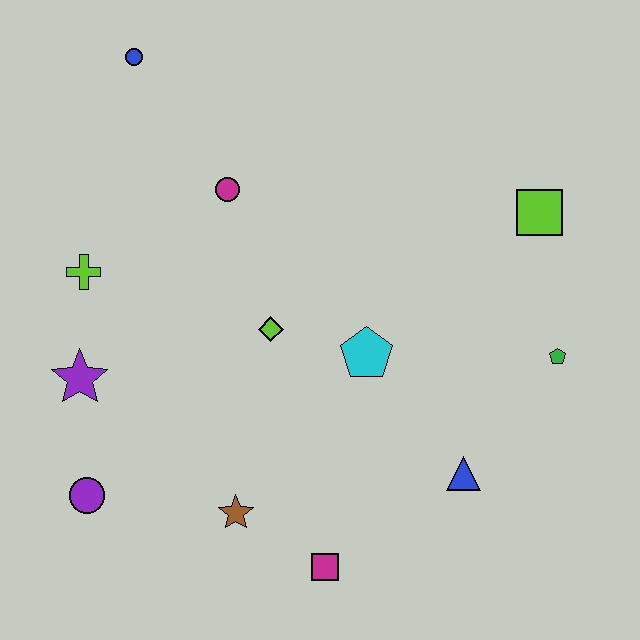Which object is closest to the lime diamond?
The cyan pentagon is closest to the lime diamond.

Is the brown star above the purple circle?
No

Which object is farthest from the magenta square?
The blue circle is farthest from the magenta square.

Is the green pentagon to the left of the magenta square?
No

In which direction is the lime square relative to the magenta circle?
The lime square is to the right of the magenta circle.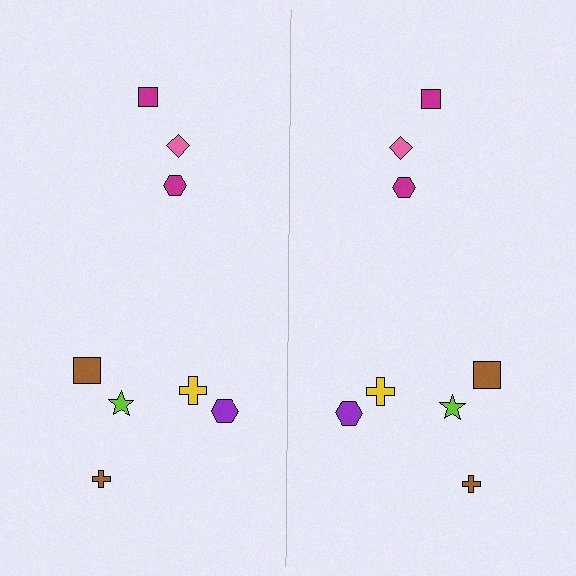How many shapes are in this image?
There are 16 shapes in this image.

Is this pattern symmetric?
Yes, this pattern has bilateral (reflection) symmetry.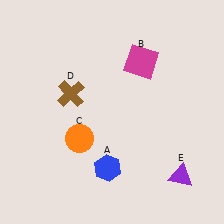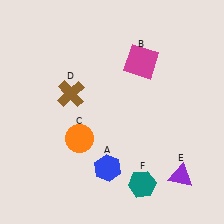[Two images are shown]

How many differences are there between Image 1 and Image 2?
There is 1 difference between the two images.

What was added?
A teal hexagon (F) was added in Image 2.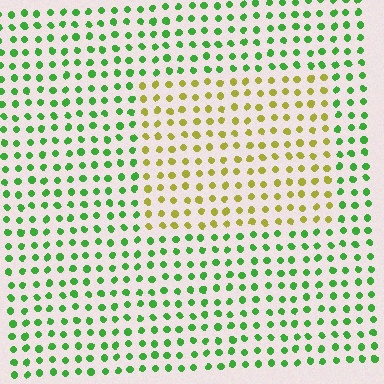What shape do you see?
I see a rectangle.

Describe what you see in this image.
The image is filled with small green elements in a uniform arrangement. A rectangle-shaped region is visible where the elements are tinted to a slightly different hue, forming a subtle color boundary.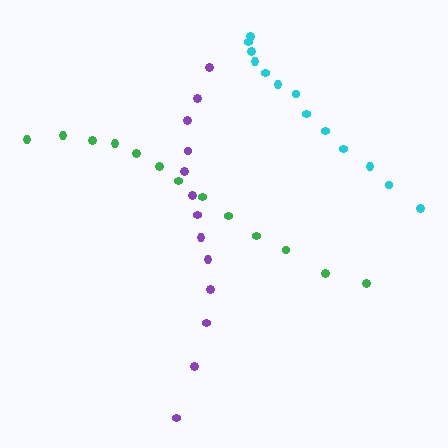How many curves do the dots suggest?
There are 3 distinct paths.